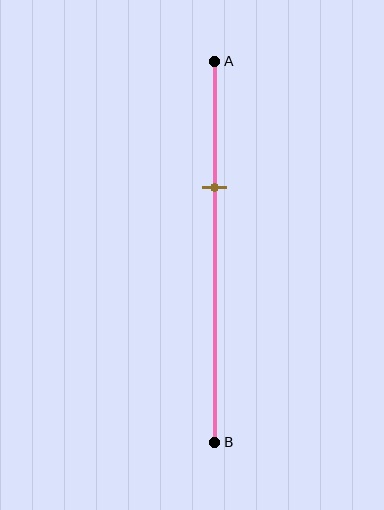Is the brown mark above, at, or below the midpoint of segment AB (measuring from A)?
The brown mark is above the midpoint of segment AB.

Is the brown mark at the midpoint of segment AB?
No, the mark is at about 35% from A, not at the 50% midpoint.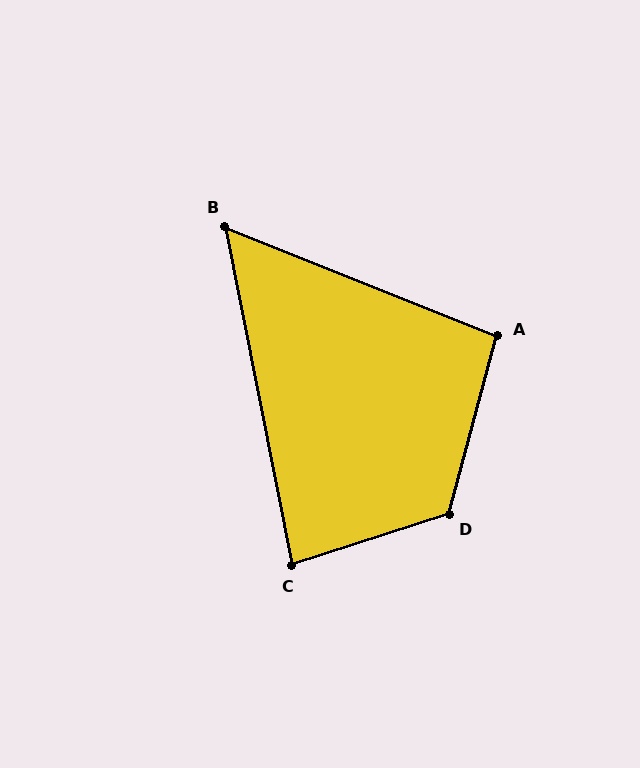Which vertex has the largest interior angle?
D, at approximately 123 degrees.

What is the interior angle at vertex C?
Approximately 83 degrees (acute).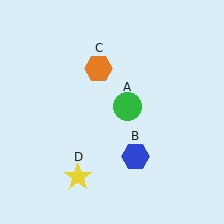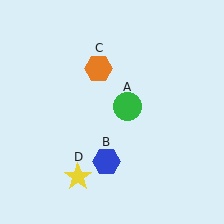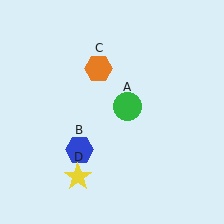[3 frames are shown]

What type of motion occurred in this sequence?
The blue hexagon (object B) rotated clockwise around the center of the scene.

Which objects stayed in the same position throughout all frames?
Green circle (object A) and orange hexagon (object C) and yellow star (object D) remained stationary.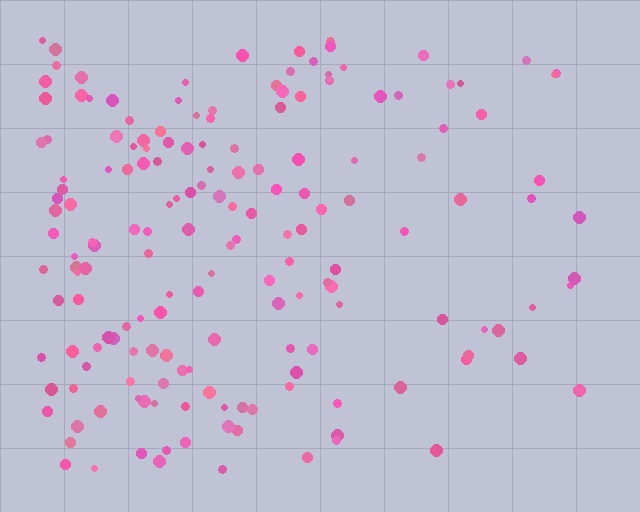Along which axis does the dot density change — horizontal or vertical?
Horizontal.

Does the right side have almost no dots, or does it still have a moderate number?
Still a moderate number, just noticeably fewer than the left.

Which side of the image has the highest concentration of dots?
The left.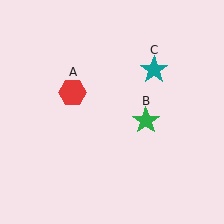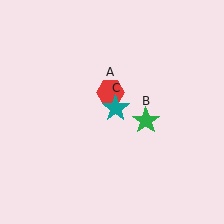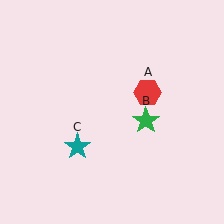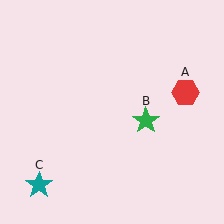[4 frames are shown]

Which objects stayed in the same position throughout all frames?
Green star (object B) remained stationary.